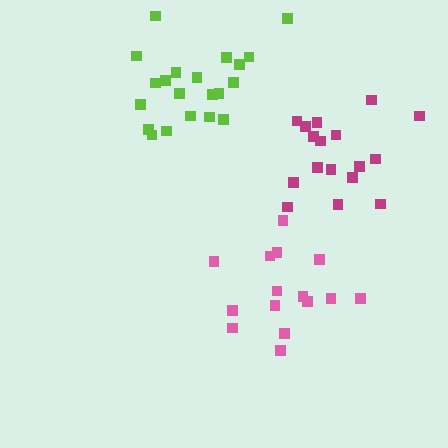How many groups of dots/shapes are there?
There are 3 groups.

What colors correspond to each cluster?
The clusters are colored: lime, magenta, pink.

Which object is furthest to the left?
The lime cluster is leftmost.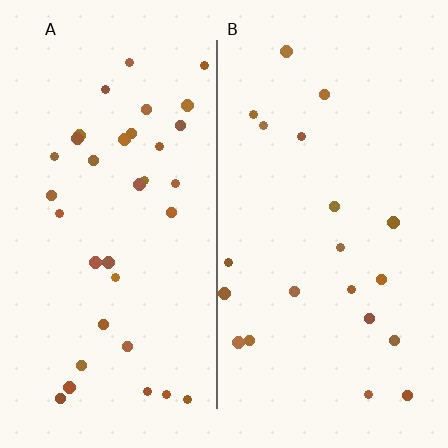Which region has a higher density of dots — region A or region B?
A (the left).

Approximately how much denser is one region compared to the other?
Approximately 1.7× — region A over region B.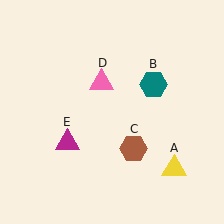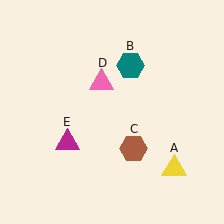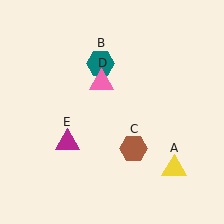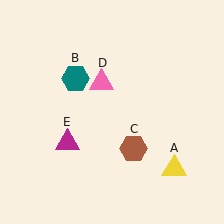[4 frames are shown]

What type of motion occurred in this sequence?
The teal hexagon (object B) rotated counterclockwise around the center of the scene.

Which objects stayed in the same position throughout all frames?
Yellow triangle (object A) and brown hexagon (object C) and pink triangle (object D) and magenta triangle (object E) remained stationary.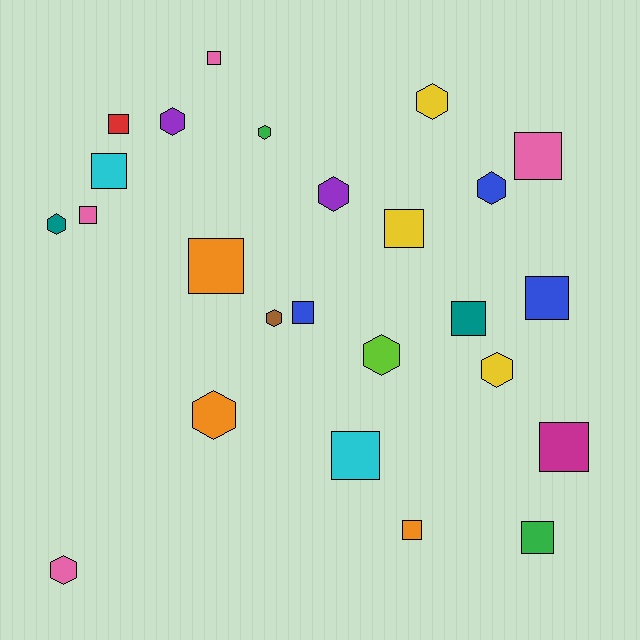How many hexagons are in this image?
There are 11 hexagons.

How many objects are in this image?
There are 25 objects.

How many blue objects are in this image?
There are 3 blue objects.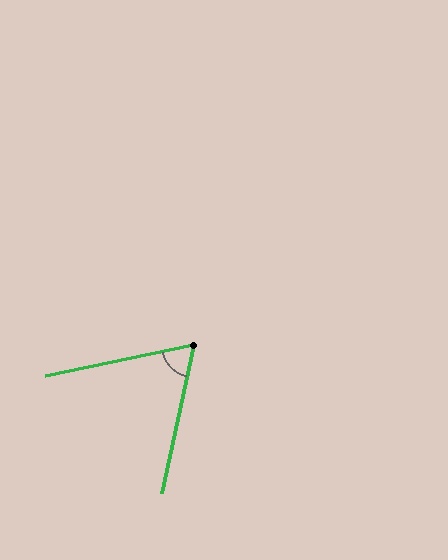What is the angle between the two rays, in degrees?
Approximately 66 degrees.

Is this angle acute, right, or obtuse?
It is acute.